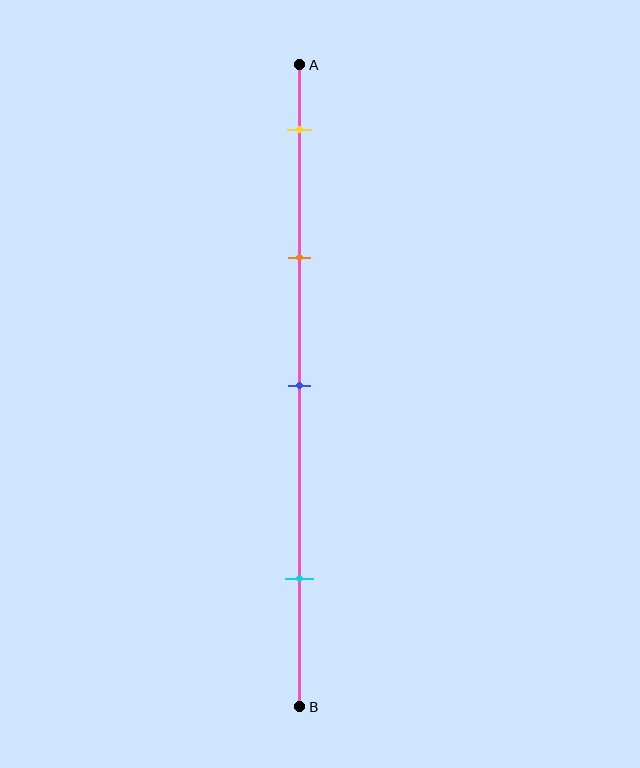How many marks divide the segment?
There are 4 marks dividing the segment.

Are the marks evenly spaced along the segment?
No, the marks are not evenly spaced.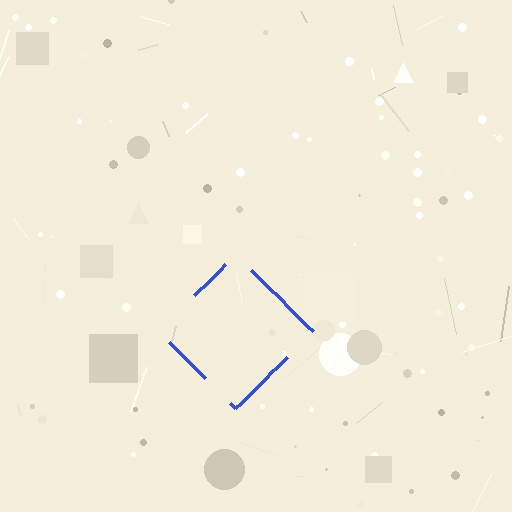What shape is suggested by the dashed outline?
The dashed outline suggests a diamond.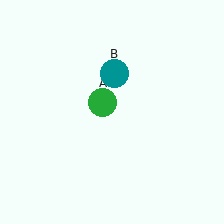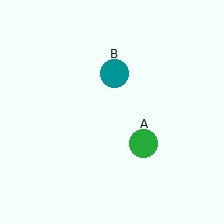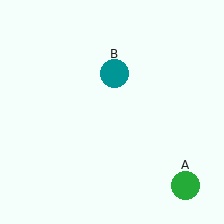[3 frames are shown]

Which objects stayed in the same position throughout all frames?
Teal circle (object B) remained stationary.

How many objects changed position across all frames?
1 object changed position: green circle (object A).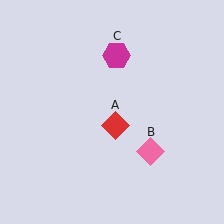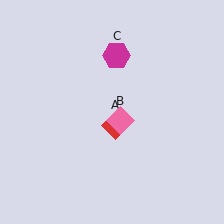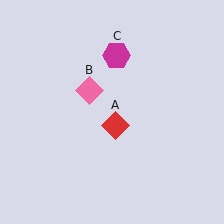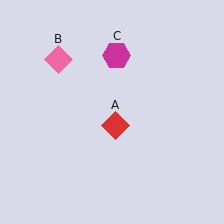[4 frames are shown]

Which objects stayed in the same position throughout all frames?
Red diamond (object A) and magenta hexagon (object C) remained stationary.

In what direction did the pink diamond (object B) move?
The pink diamond (object B) moved up and to the left.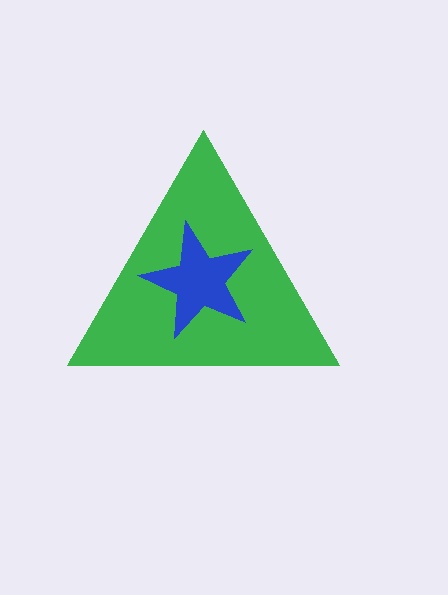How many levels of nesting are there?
2.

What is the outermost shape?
The green triangle.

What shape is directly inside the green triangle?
The blue star.